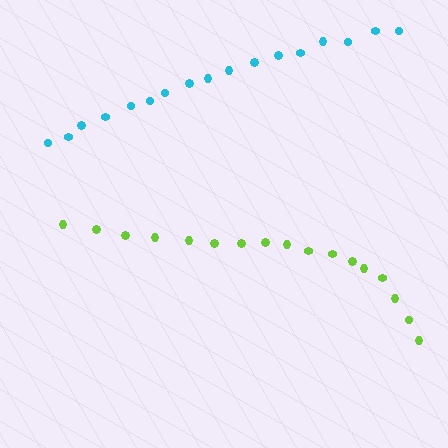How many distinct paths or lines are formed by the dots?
There are 2 distinct paths.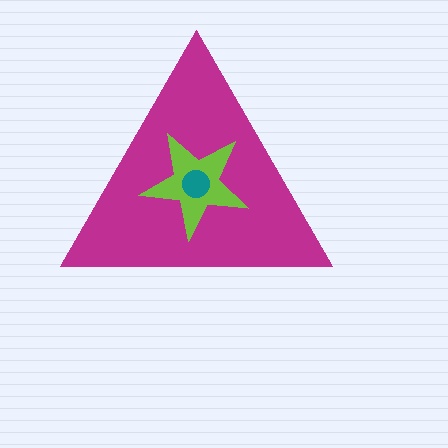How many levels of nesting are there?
3.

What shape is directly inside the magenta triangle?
The lime star.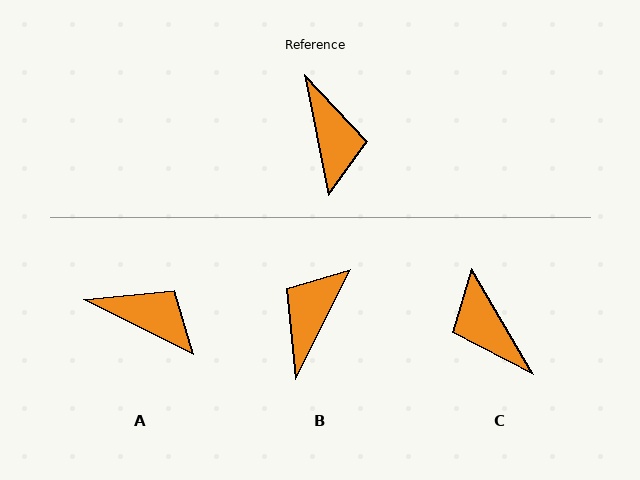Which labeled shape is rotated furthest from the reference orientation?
C, about 161 degrees away.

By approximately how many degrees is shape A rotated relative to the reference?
Approximately 53 degrees counter-clockwise.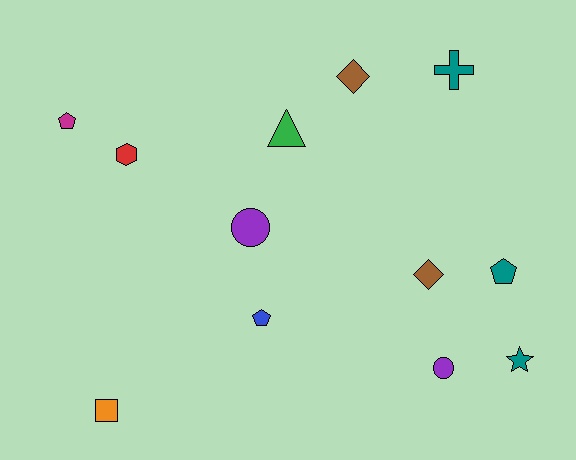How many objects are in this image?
There are 12 objects.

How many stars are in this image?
There is 1 star.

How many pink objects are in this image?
There are no pink objects.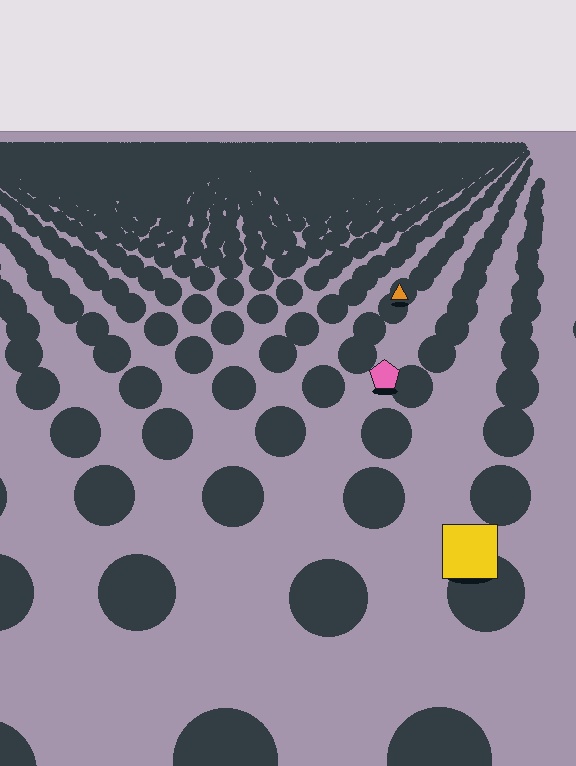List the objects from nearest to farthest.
From nearest to farthest: the yellow square, the pink pentagon, the orange triangle.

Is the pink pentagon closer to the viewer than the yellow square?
No. The yellow square is closer — you can tell from the texture gradient: the ground texture is coarser near it.